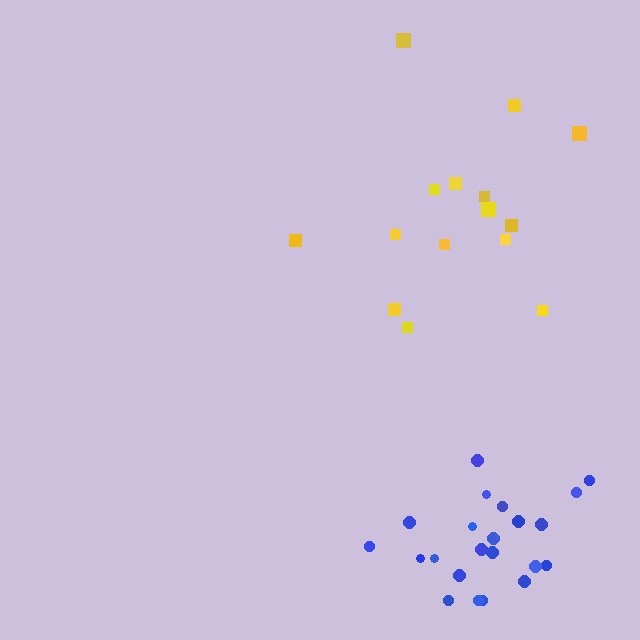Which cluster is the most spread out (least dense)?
Yellow.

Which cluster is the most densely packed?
Blue.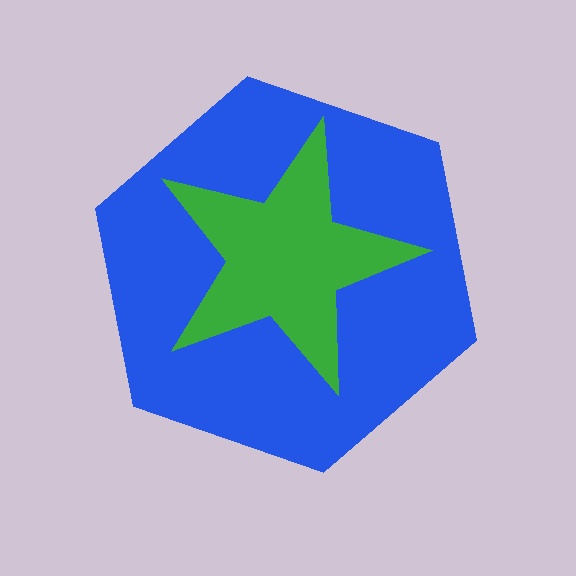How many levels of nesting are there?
2.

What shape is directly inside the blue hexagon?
The green star.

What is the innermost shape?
The green star.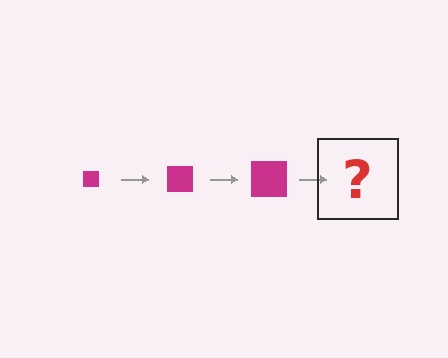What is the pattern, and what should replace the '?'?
The pattern is that the square gets progressively larger each step. The '?' should be a magenta square, larger than the previous one.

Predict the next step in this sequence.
The next step is a magenta square, larger than the previous one.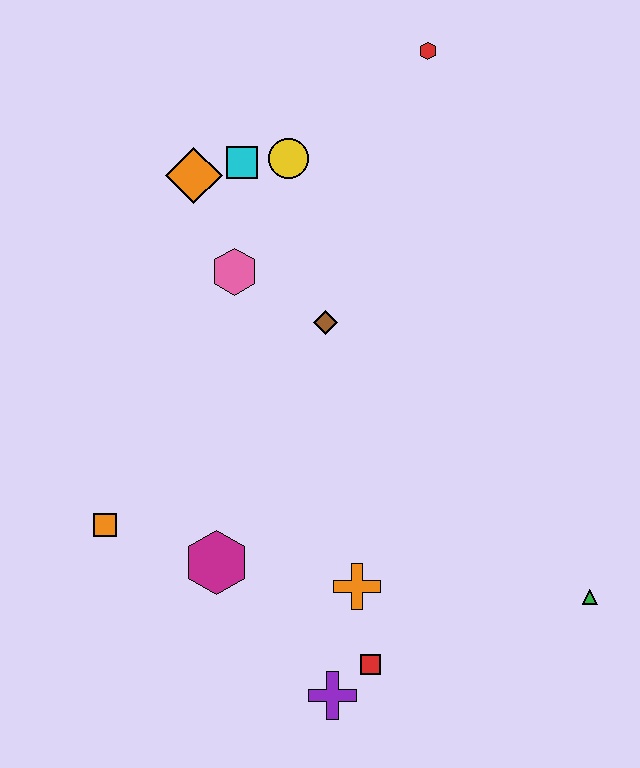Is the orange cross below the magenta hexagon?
Yes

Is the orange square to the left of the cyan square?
Yes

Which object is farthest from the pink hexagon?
The green triangle is farthest from the pink hexagon.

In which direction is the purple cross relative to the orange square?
The purple cross is to the right of the orange square.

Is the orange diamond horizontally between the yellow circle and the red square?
No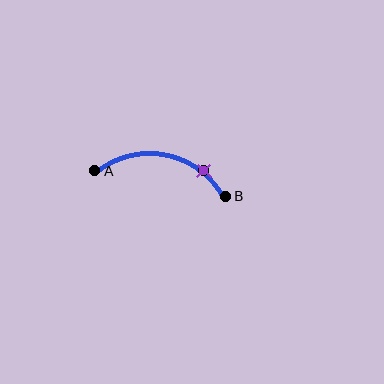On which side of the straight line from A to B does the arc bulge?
The arc bulges above the straight line connecting A and B.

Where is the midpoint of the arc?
The arc midpoint is the point on the curve farthest from the straight line joining A and B. It sits above that line.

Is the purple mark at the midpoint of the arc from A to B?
No. The purple mark lies on the arc but is closer to endpoint B. The arc midpoint would be at the point on the curve equidistant along the arc from both A and B.